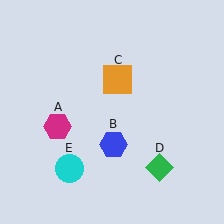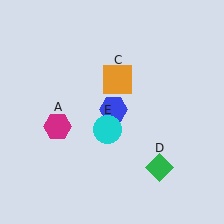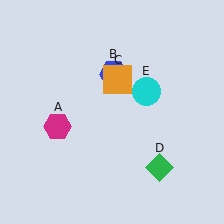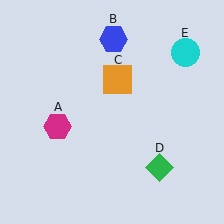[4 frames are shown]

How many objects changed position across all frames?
2 objects changed position: blue hexagon (object B), cyan circle (object E).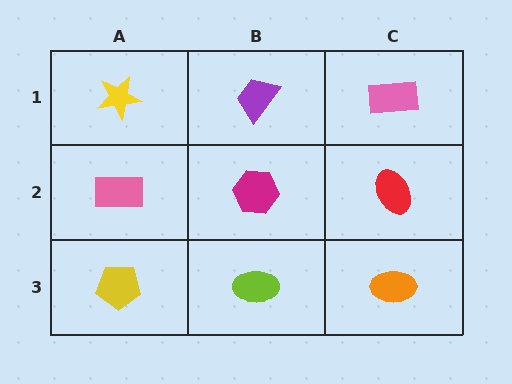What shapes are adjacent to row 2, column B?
A purple trapezoid (row 1, column B), a lime ellipse (row 3, column B), a pink rectangle (row 2, column A), a red ellipse (row 2, column C).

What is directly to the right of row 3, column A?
A lime ellipse.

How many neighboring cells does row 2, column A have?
3.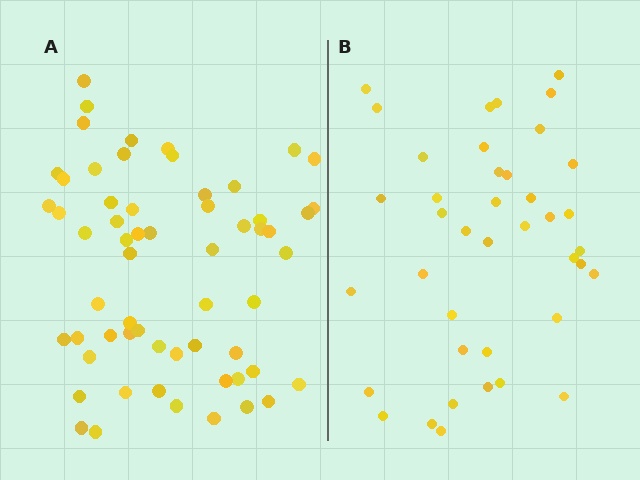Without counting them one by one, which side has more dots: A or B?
Region A (the left region) has more dots.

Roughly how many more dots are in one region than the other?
Region A has approximately 20 more dots than region B.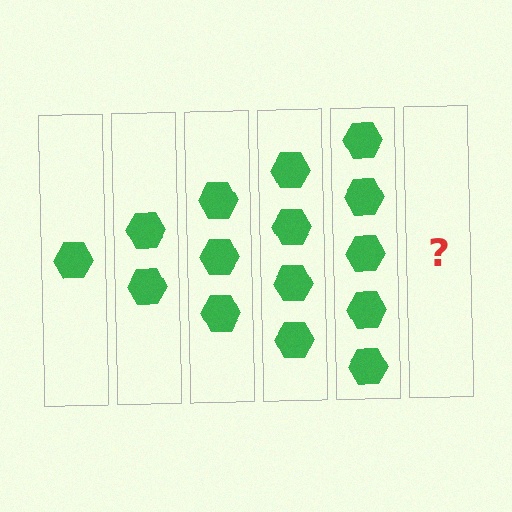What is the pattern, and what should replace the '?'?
The pattern is that each step adds one more hexagon. The '?' should be 6 hexagons.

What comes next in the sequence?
The next element should be 6 hexagons.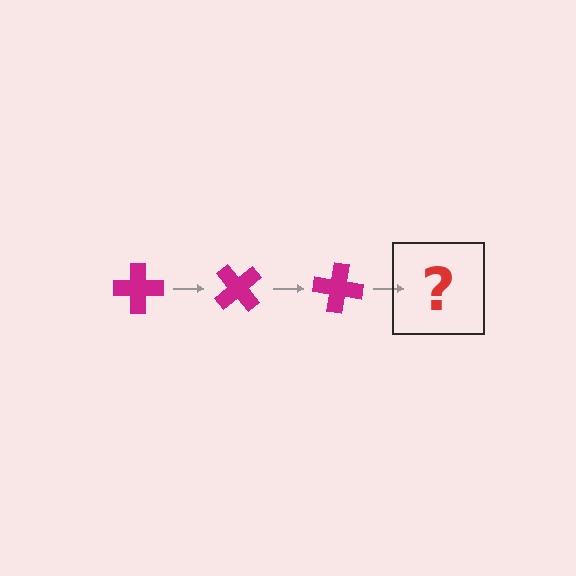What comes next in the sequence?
The next element should be a magenta cross rotated 150 degrees.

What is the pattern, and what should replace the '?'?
The pattern is that the cross rotates 50 degrees each step. The '?' should be a magenta cross rotated 150 degrees.